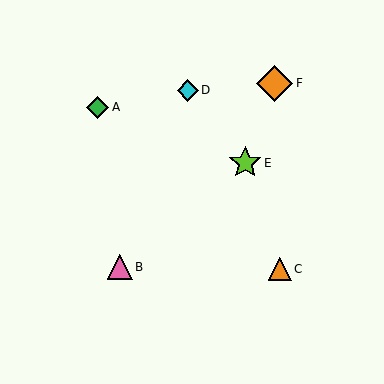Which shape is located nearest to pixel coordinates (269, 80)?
The orange diamond (labeled F) at (274, 83) is nearest to that location.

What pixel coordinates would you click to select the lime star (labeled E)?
Click at (245, 163) to select the lime star E.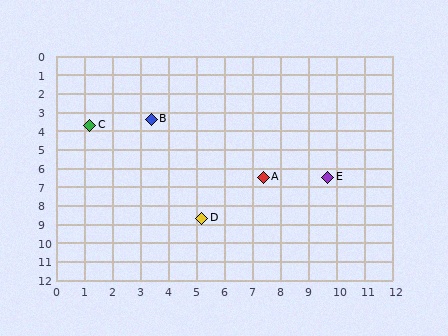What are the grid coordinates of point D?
Point D is at approximately (5.2, 8.7).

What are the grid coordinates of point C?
Point C is at approximately (1.2, 3.7).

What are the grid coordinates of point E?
Point E is at approximately (9.7, 6.5).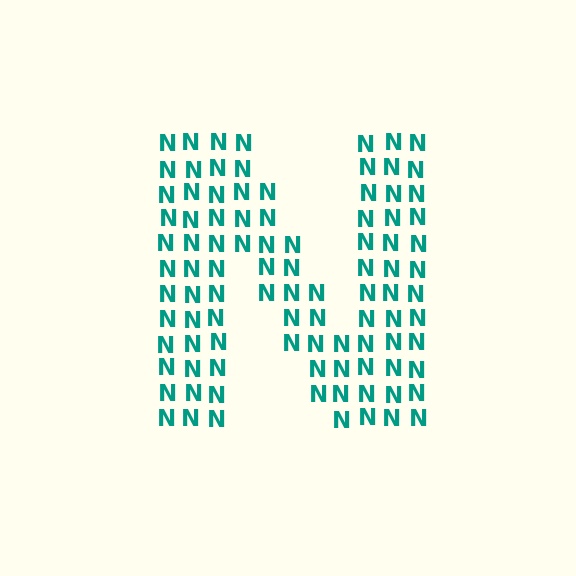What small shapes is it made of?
It is made of small letter N's.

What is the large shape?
The large shape is the letter N.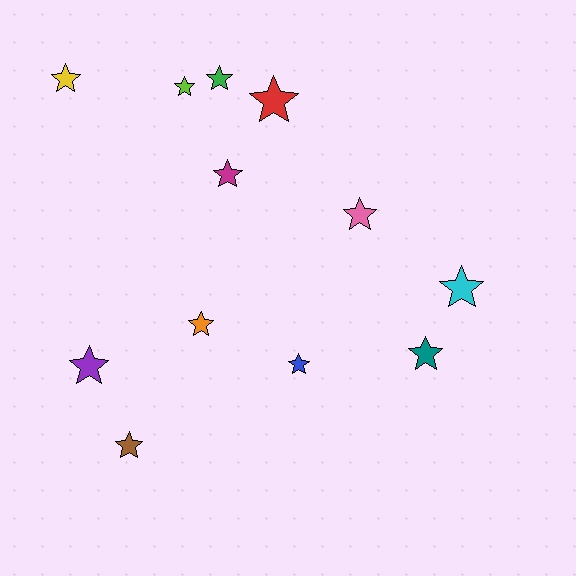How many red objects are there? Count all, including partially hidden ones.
There is 1 red object.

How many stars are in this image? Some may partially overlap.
There are 12 stars.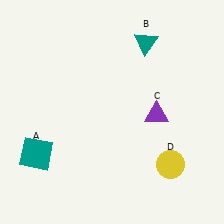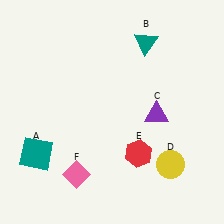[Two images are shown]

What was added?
A red hexagon (E), a pink diamond (F) were added in Image 2.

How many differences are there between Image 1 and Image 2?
There are 2 differences between the two images.